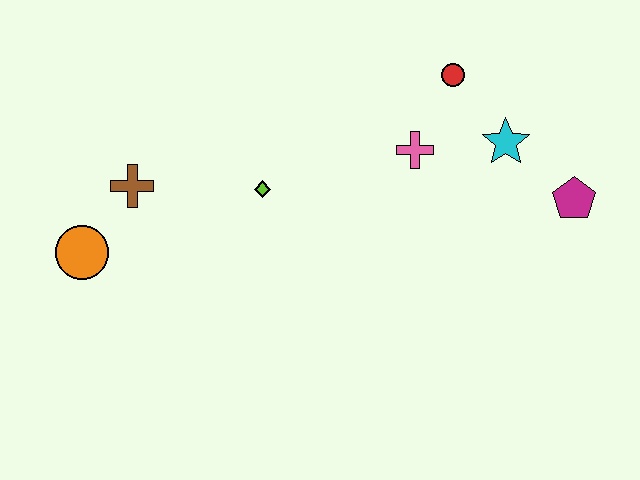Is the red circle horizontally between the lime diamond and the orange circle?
No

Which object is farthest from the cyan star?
The orange circle is farthest from the cyan star.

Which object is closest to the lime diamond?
The brown cross is closest to the lime diamond.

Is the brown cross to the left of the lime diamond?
Yes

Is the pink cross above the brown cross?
Yes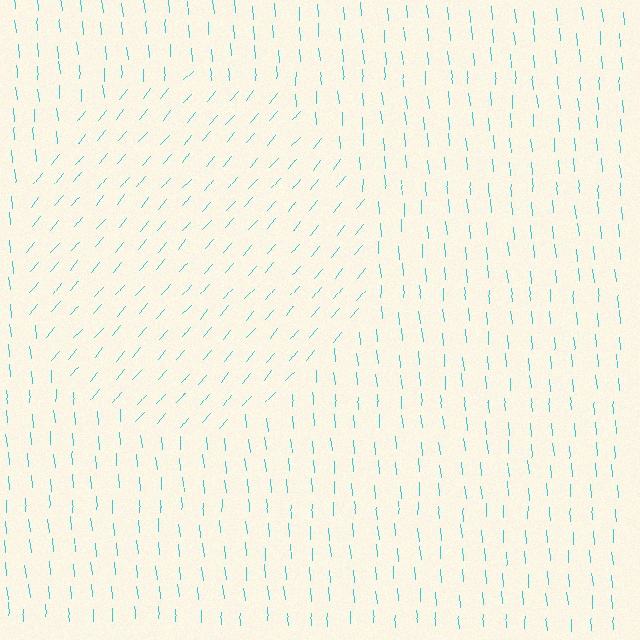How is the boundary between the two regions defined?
The boundary is defined purely by a change in line orientation (approximately 45 degrees difference). All lines are the same color and thickness.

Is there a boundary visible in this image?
Yes, there is a texture boundary formed by a change in line orientation.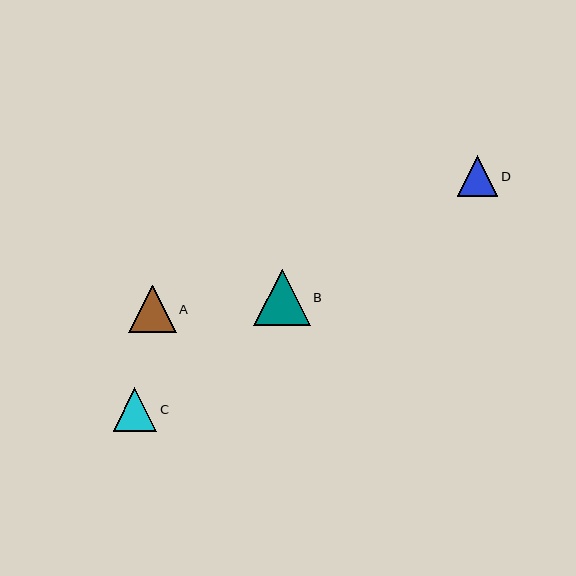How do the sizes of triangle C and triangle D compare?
Triangle C and triangle D are approximately the same size.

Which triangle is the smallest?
Triangle D is the smallest with a size of approximately 41 pixels.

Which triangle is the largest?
Triangle B is the largest with a size of approximately 57 pixels.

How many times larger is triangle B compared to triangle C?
Triangle B is approximately 1.3 times the size of triangle C.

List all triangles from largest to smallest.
From largest to smallest: B, A, C, D.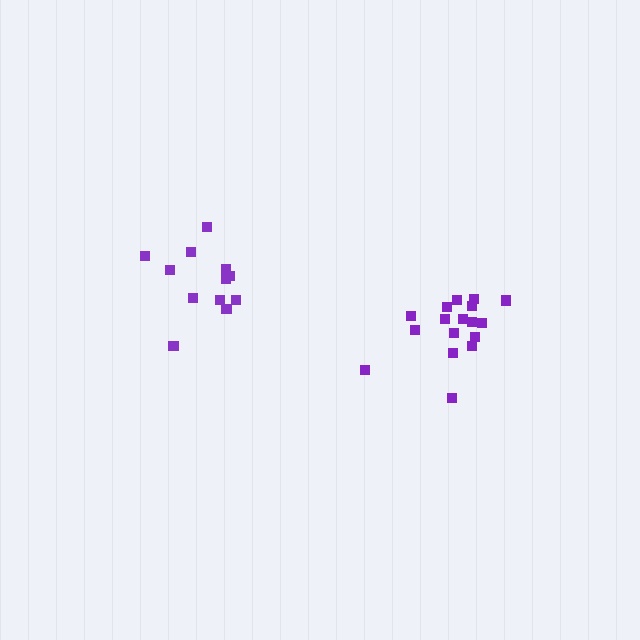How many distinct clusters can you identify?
There are 2 distinct clusters.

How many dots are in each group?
Group 1: 12 dots, Group 2: 17 dots (29 total).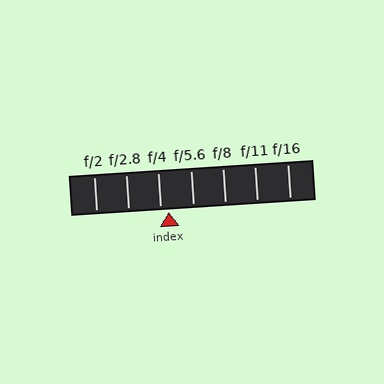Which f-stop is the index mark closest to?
The index mark is closest to f/4.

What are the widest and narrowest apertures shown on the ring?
The widest aperture shown is f/2 and the narrowest is f/16.